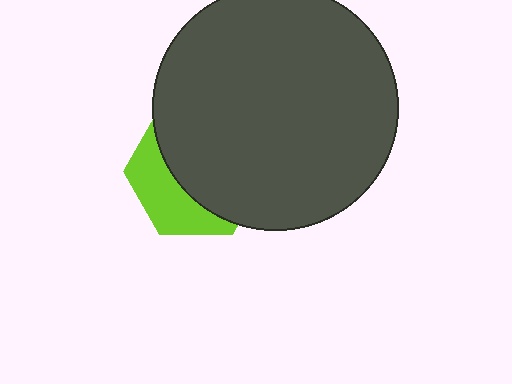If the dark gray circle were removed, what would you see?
You would see the complete lime hexagon.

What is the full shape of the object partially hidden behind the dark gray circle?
The partially hidden object is a lime hexagon.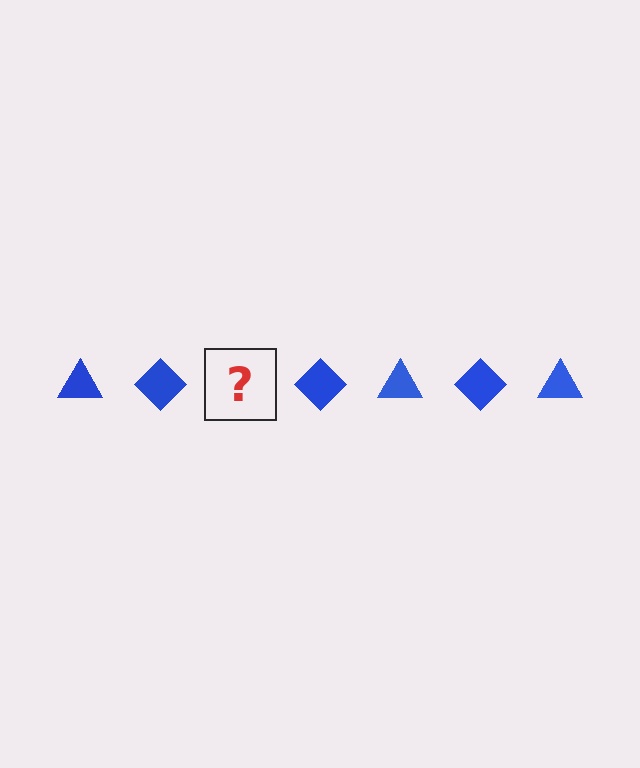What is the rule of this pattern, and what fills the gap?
The rule is that the pattern cycles through triangle, diamond shapes in blue. The gap should be filled with a blue triangle.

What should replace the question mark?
The question mark should be replaced with a blue triangle.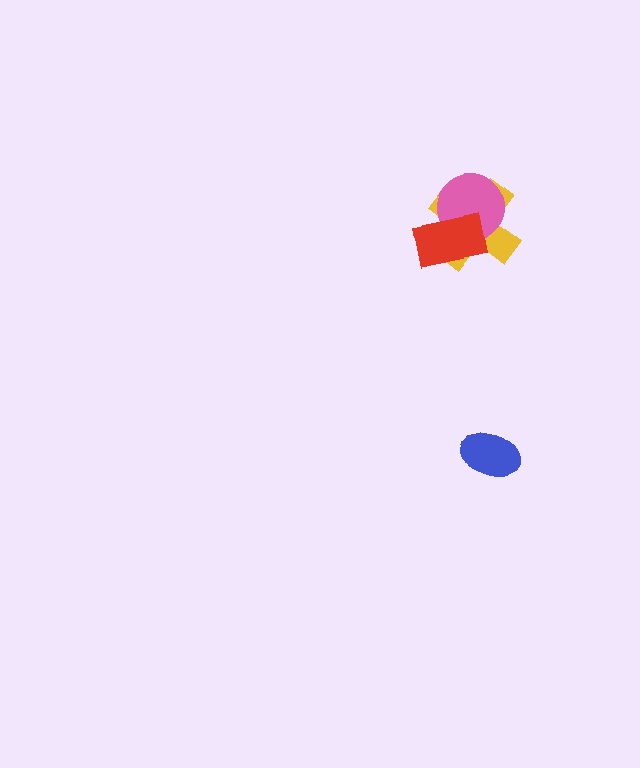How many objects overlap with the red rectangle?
2 objects overlap with the red rectangle.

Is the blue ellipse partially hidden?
No, no other shape covers it.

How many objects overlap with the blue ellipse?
0 objects overlap with the blue ellipse.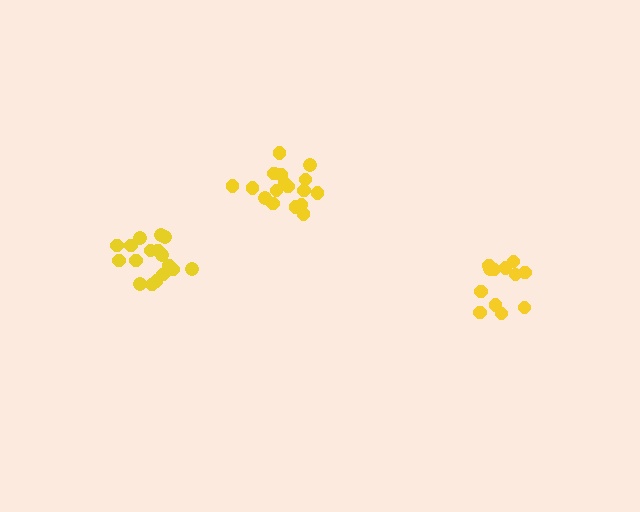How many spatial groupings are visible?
There are 3 spatial groupings.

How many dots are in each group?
Group 1: 12 dots, Group 2: 17 dots, Group 3: 17 dots (46 total).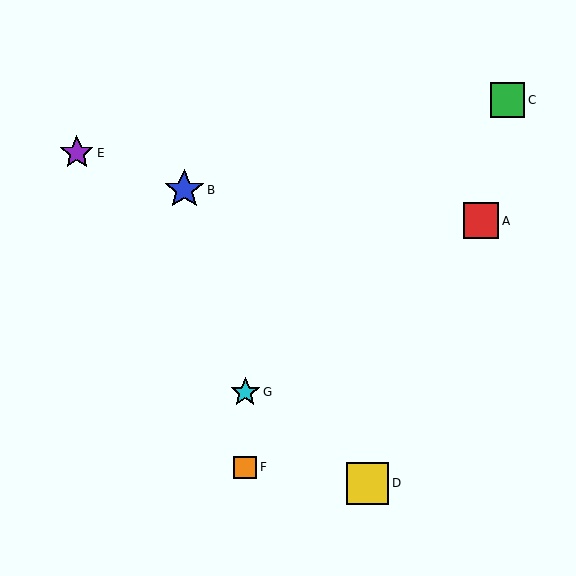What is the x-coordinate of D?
Object D is at x≈367.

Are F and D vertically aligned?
No, F is at x≈245 and D is at x≈367.